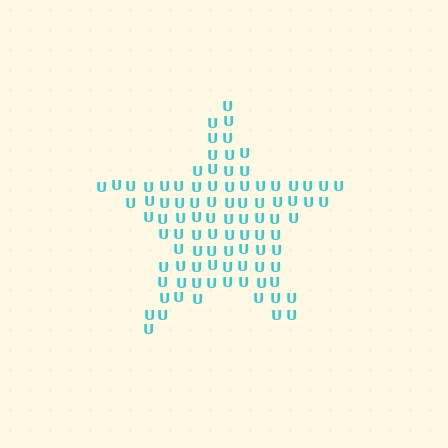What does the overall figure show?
The overall figure shows a star.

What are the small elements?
The small elements are letter U's.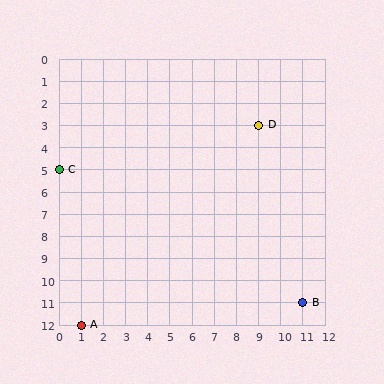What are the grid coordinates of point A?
Point A is at grid coordinates (1, 12).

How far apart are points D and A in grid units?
Points D and A are 8 columns and 9 rows apart (about 12.0 grid units diagonally).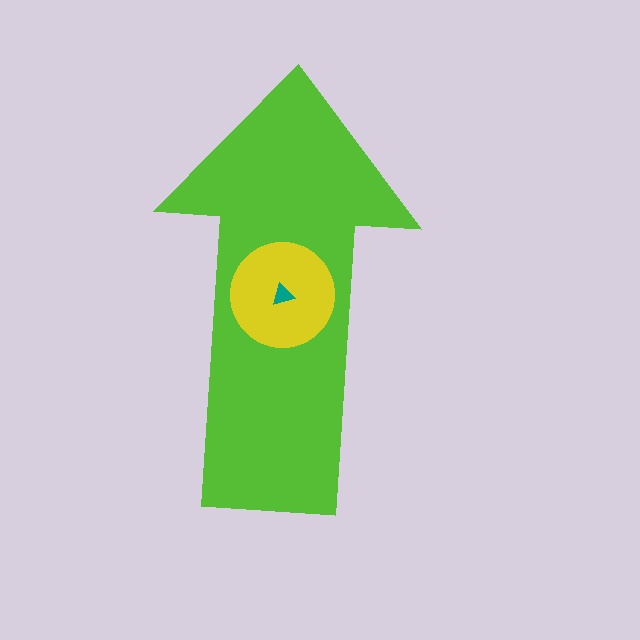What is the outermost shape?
The lime arrow.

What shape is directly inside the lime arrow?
The yellow circle.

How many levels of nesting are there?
3.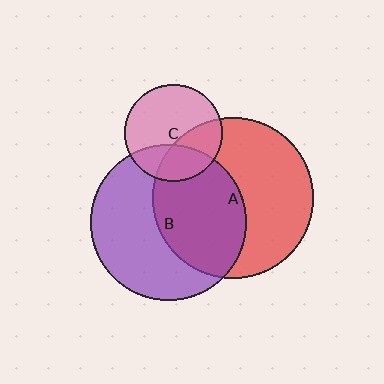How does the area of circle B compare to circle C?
Approximately 2.5 times.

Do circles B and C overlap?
Yes.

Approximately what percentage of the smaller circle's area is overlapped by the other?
Approximately 30%.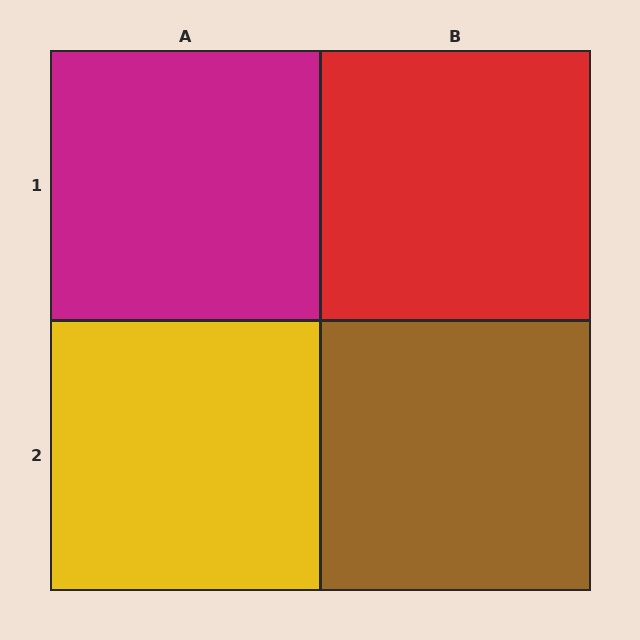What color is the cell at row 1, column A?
Magenta.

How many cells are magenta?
1 cell is magenta.